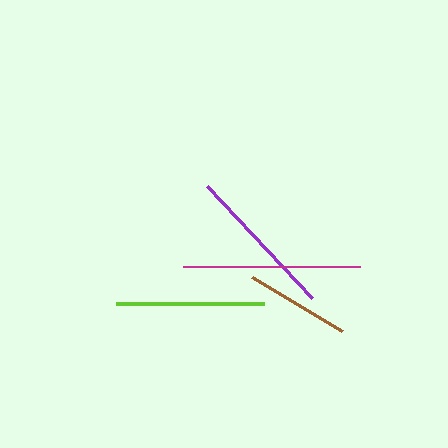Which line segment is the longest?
The magenta line is the longest at approximately 177 pixels.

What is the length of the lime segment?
The lime segment is approximately 148 pixels long.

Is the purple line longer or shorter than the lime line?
The purple line is longer than the lime line.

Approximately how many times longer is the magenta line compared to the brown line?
The magenta line is approximately 1.7 times the length of the brown line.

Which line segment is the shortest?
The brown line is the shortest at approximately 105 pixels.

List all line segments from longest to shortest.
From longest to shortest: magenta, purple, lime, brown.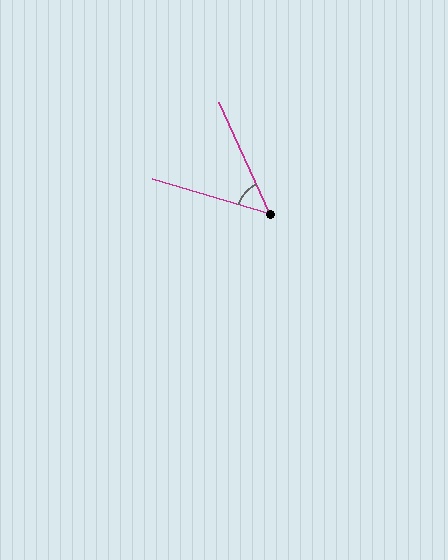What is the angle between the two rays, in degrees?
Approximately 49 degrees.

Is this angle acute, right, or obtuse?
It is acute.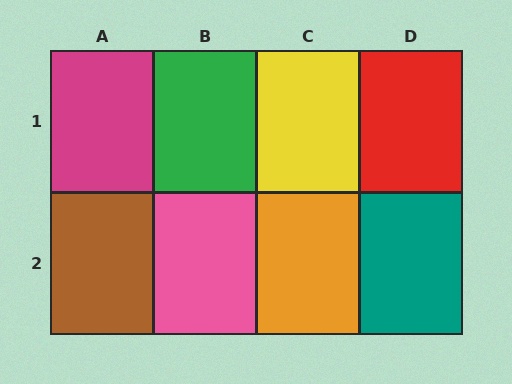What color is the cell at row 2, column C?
Orange.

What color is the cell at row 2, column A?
Brown.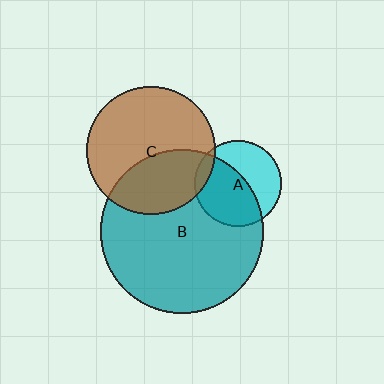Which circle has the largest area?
Circle B (teal).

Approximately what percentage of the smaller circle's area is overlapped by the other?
Approximately 55%.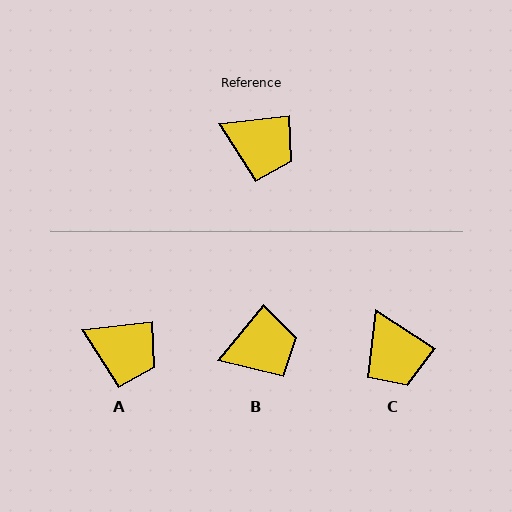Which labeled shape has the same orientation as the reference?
A.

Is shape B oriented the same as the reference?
No, it is off by about 43 degrees.